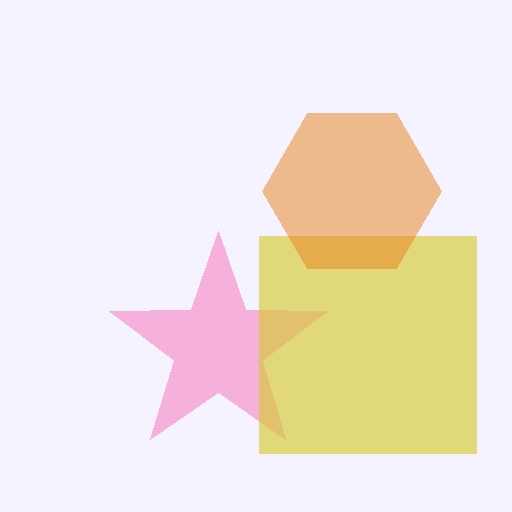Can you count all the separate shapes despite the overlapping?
Yes, there are 3 separate shapes.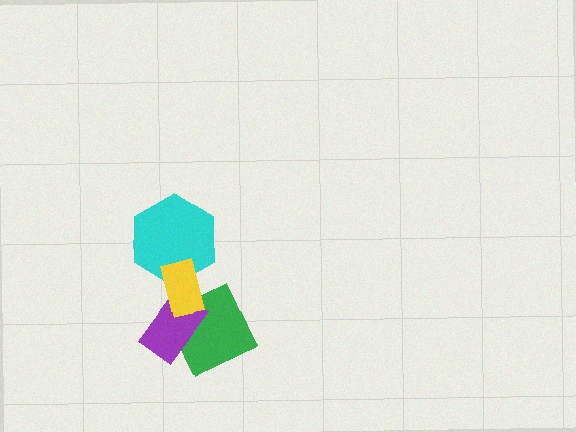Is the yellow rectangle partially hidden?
No, no other shape covers it.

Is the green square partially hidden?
Yes, it is partially covered by another shape.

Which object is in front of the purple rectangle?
The yellow rectangle is in front of the purple rectangle.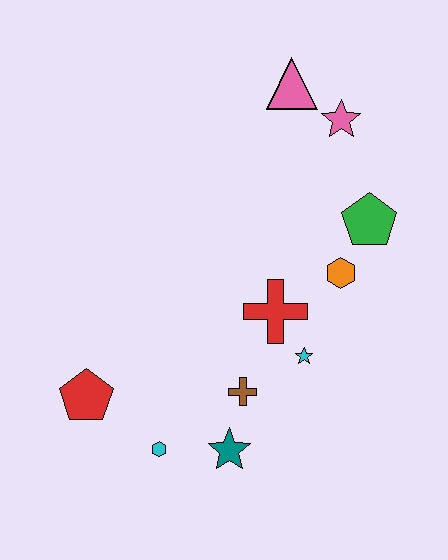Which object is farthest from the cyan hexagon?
The pink triangle is farthest from the cyan hexagon.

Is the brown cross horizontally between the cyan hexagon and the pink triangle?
Yes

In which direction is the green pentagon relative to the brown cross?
The green pentagon is above the brown cross.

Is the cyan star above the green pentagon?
No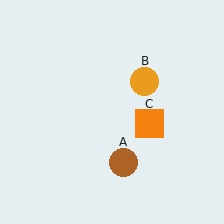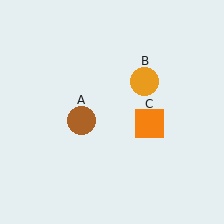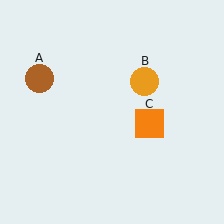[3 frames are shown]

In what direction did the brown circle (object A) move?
The brown circle (object A) moved up and to the left.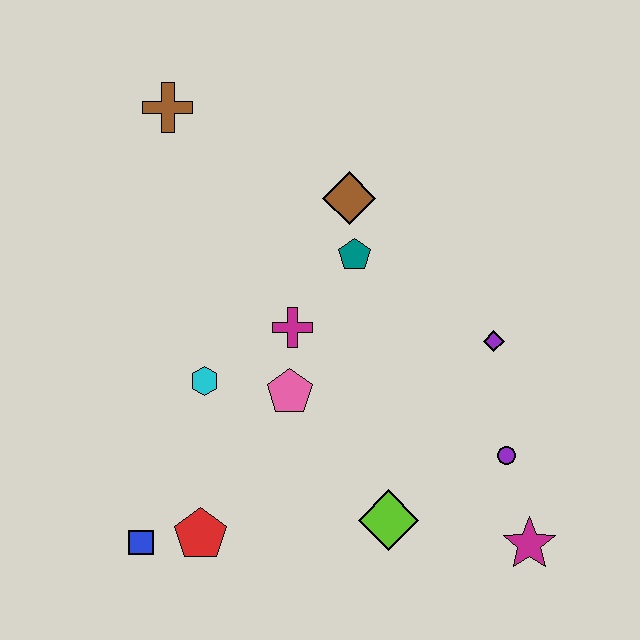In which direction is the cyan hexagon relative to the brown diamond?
The cyan hexagon is below the brown diamond.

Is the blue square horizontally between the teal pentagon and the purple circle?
No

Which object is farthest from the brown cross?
The magenta star is farthest from the brown cross.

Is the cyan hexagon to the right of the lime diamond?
No